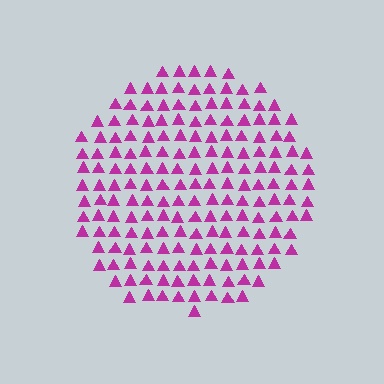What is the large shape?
The large shape is a circle.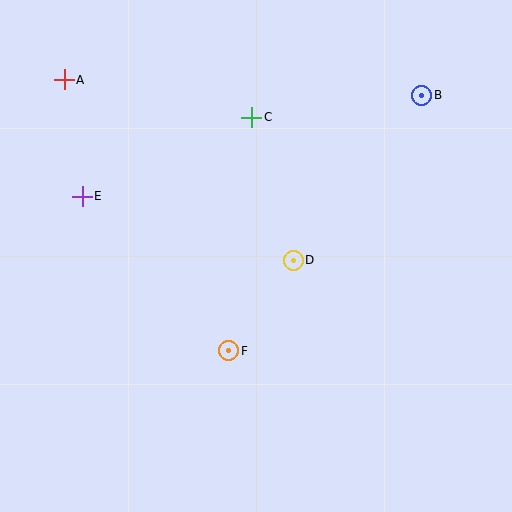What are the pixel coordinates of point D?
Point D is at (293, 260).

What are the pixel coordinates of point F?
Point F is at (229, 351).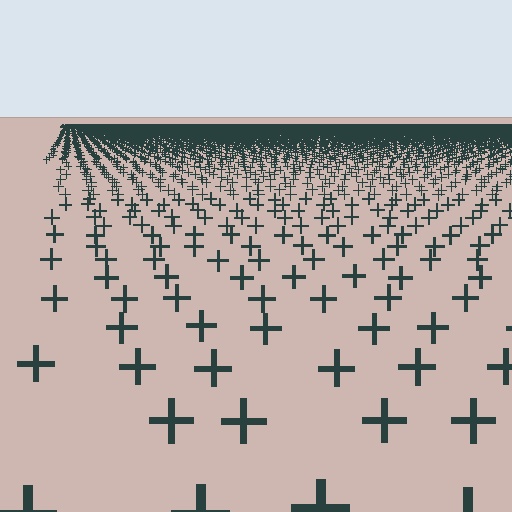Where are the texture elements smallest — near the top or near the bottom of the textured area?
Near the top.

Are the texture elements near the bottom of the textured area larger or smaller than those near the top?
Larger. Near the bottom, elements are closer to the viewer and appear at a bigger on-screen size.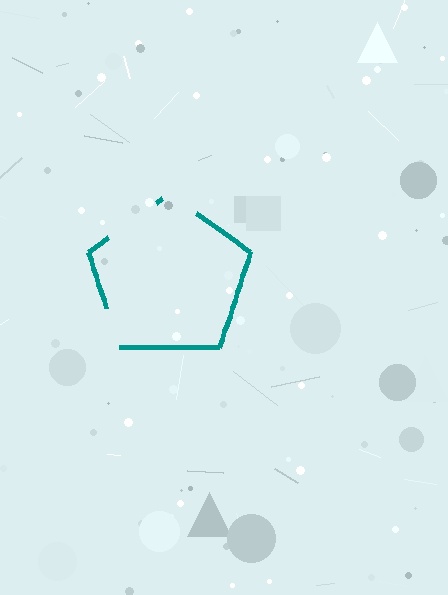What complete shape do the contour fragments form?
The contour fragments form a pentagon.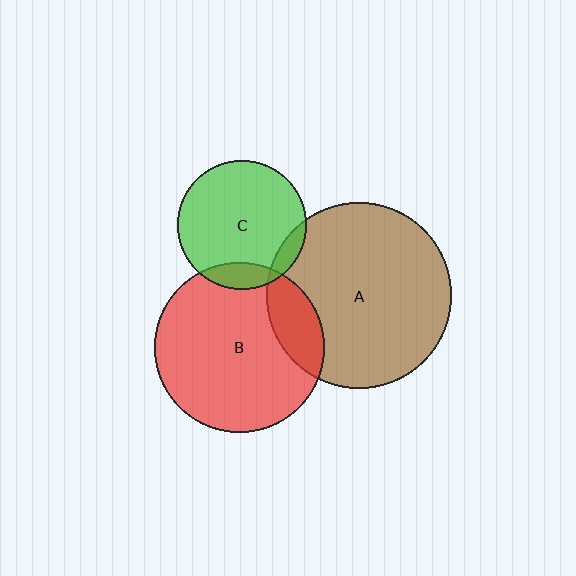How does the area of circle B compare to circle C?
Approximately 1.8 times.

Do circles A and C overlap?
Yes.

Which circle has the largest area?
Circle A (brown).